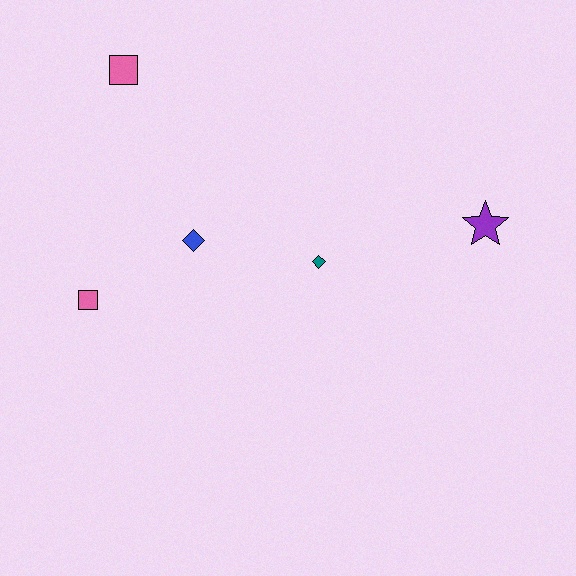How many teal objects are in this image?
There is 1 teal object.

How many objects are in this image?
There are 5 objects.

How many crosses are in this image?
There are no crosses.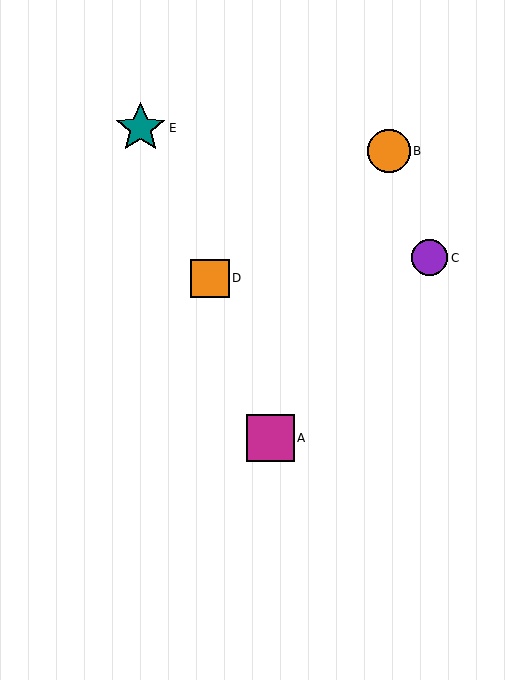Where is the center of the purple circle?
The center of the purple circle is at (430, 258).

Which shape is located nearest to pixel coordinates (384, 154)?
The orange circle (labeled B) at (389, 151) is nearest to that location.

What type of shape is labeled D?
Shape D is an orange square.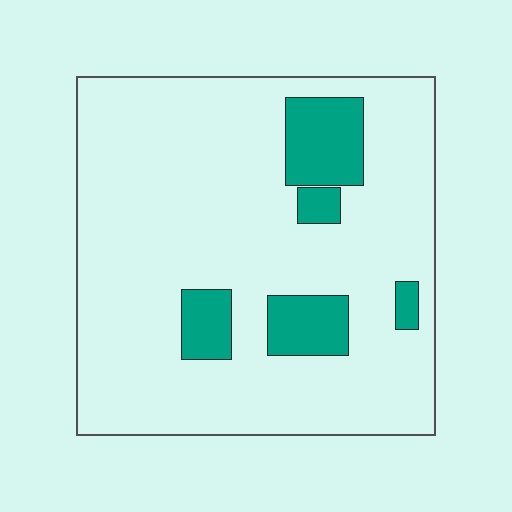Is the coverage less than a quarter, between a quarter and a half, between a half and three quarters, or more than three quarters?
Less than a quarter.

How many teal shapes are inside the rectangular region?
5.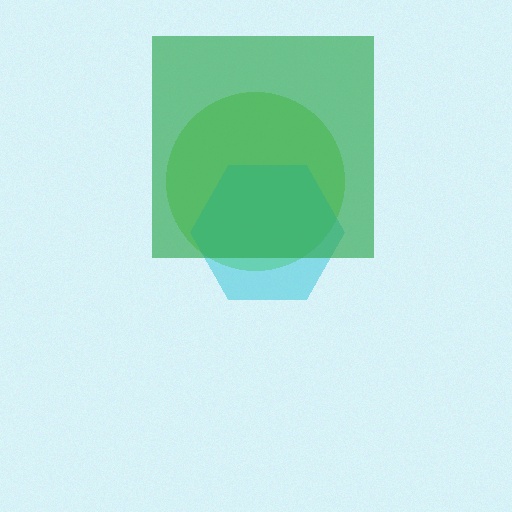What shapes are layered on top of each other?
The layered shapes are: a lime circle, a cyan hexagon, a green square.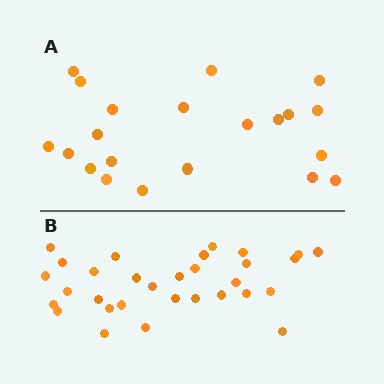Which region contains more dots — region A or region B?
Region B (the bottom region) has more dots.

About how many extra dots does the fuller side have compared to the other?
Region B has roughly 10 or so more dots than region A.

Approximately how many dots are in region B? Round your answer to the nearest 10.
About 30 dots. (The exact count is 31, which rounds to 30.)